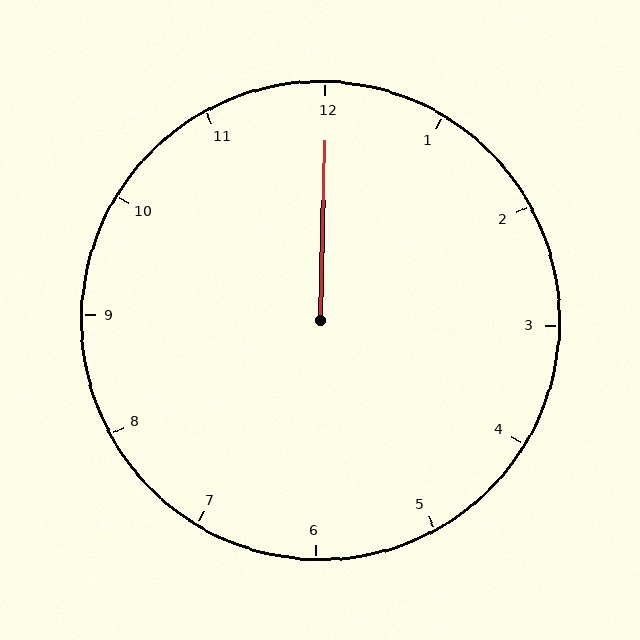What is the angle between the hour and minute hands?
Approximately 0 degrees.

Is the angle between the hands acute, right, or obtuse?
It is acute.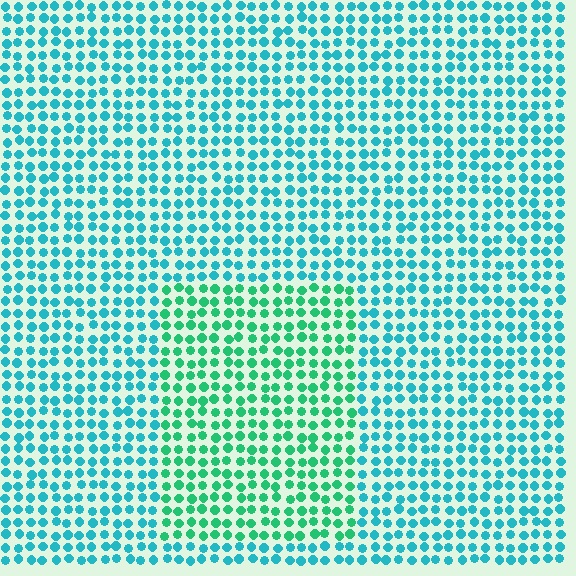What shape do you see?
I see a rectangle.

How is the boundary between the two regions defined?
The boundary is defined purely by a slight shift in hue (about 35 degrees). Spacing, size, and orientation are identical on both sides.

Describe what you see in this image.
The image is filled with small cyan elements in a uniform arrangement. A rectangle-shaped region is visible where the elements are tinted to a slightly different hue, forming a subtle color boundary.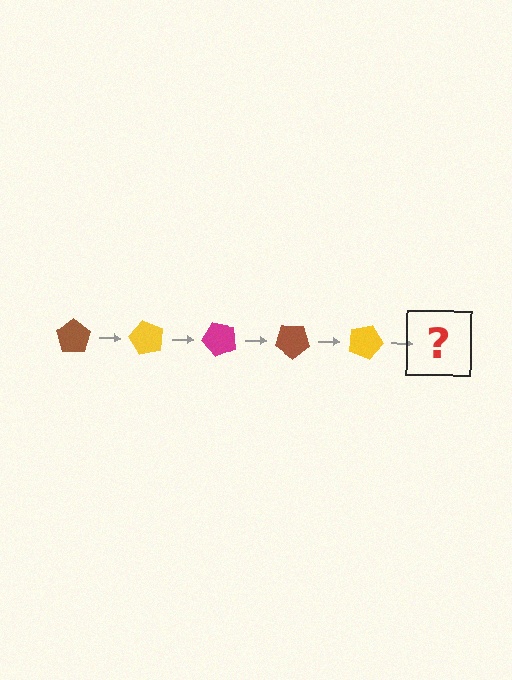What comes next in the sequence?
The next element should be a magenta pentagon, rotated 300 degrees from the start.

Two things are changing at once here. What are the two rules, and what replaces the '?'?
The two rules are that it rotates 60 degrees each step and the color cycles through brown, yellow, and magenta. The '?' should be a magenta pentagon, rotated 300 degrees from the start.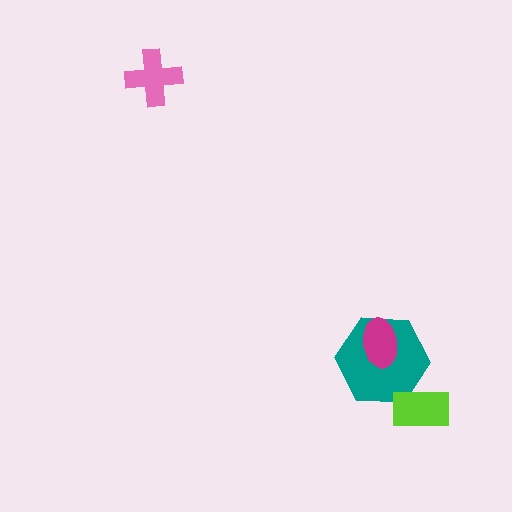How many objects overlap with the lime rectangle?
1 object overlaps with the lime rectangle.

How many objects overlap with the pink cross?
0 objects overlap with the pink cross.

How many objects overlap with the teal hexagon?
2 objects overlap with the teal hexagon.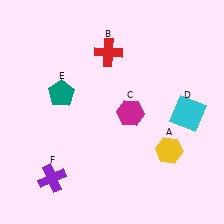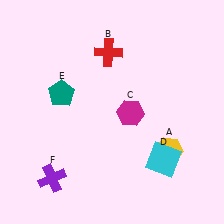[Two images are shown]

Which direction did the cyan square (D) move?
The cyan square (D) moved down.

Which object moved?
The cyan square (D) moved down.